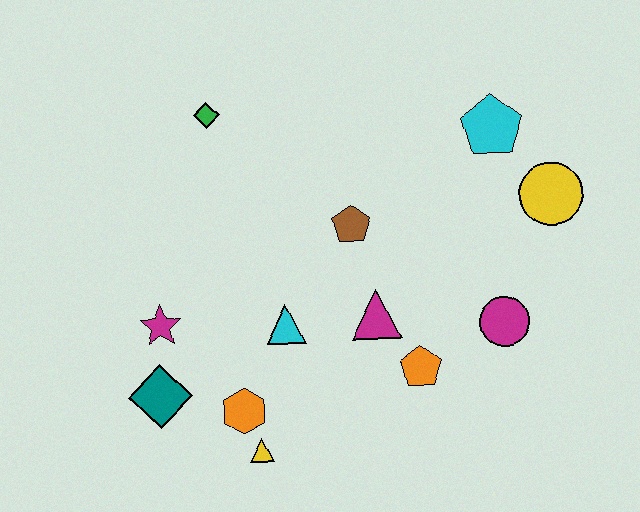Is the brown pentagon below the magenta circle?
No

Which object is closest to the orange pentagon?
The magenta triangle is closest to the orange pentagon.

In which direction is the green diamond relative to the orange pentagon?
The green diamond is above the orange pentagon.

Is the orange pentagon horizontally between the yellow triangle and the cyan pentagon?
Yes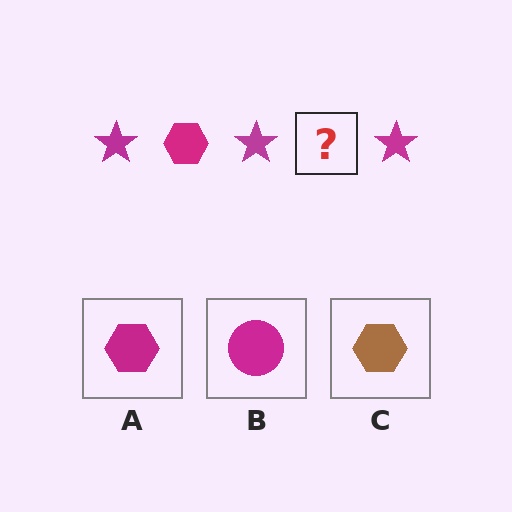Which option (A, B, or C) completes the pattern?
A.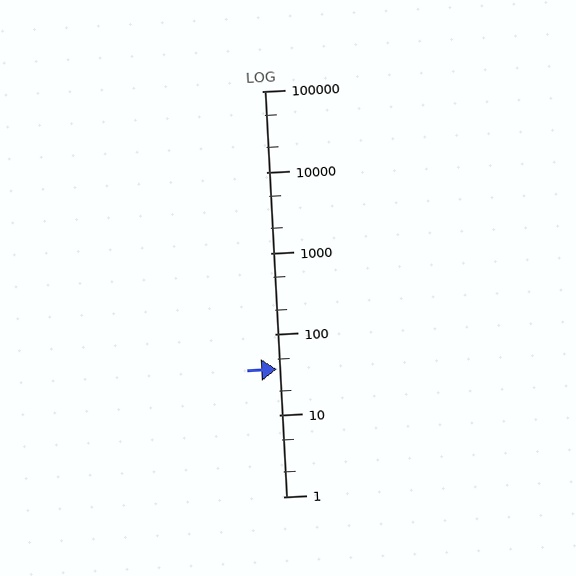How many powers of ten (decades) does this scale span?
The scale spans 5 decades, from 1 to 100000.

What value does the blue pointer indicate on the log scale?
The pointer indicates approximately 37.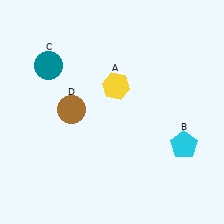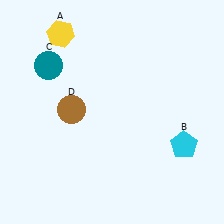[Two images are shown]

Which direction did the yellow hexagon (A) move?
The yellow hexagon (A) moved left.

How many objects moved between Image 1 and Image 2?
1 object moved between the two images.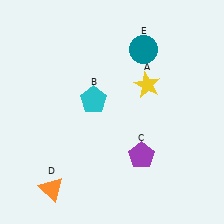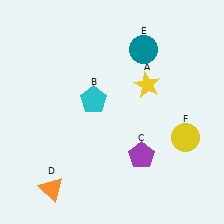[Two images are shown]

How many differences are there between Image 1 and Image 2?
There is 1 difference between the two images.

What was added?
A yellow circle (F) was added in Image 2.